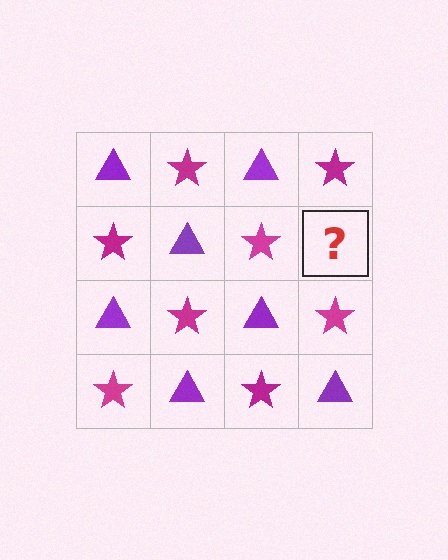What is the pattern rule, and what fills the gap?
The rule is that it alternates purple triangle and magenta star in a checkerboard pattern. The gap should be filled with a purple triangle.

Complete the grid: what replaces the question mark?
The question mark should be replaced with a purple triangle.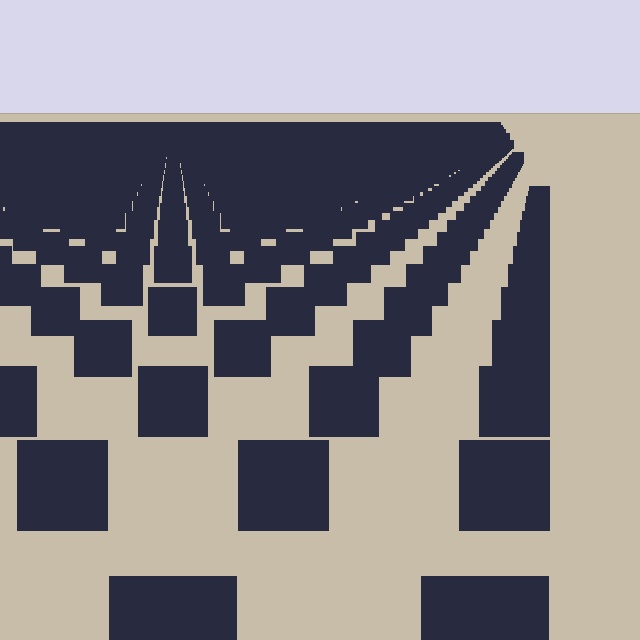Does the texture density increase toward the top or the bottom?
Density increases toward the top.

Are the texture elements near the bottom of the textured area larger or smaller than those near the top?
Larger. Near the bottom, elements are closer to the viewer and appear at a bigger on-screen size.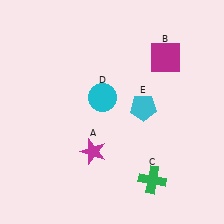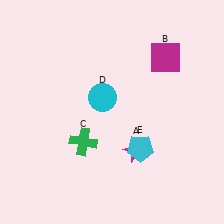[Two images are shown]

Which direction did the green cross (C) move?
The green cross (C) moved left.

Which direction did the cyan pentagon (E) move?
The cyan pentagon (E) moved down.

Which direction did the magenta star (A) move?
The magenta star (A) moved right.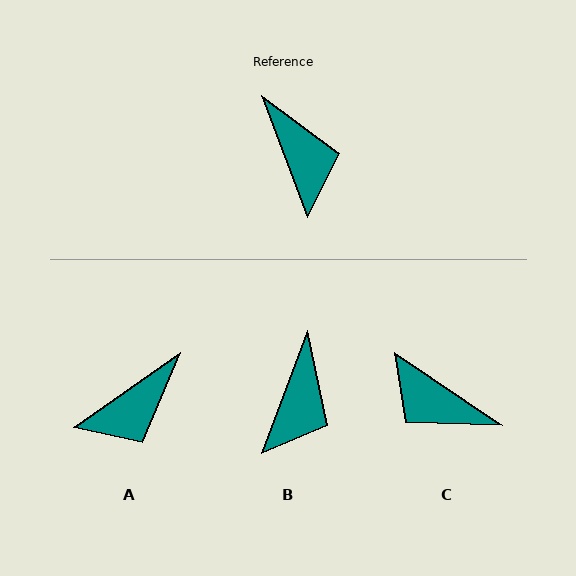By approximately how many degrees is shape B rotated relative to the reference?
Approximately 41 degrees clockwise.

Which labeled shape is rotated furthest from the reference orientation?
C, about 145 degrees away.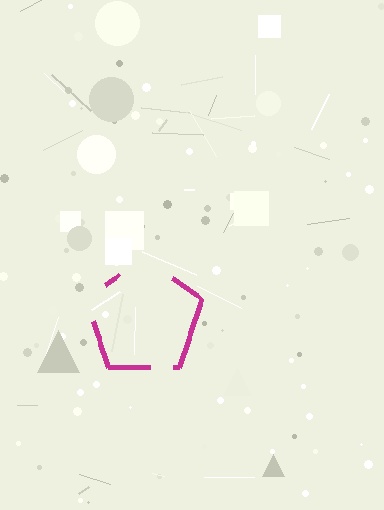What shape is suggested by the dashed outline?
The dashed outline suggests a pentagon.